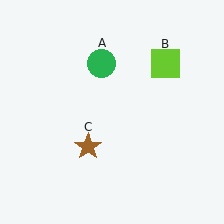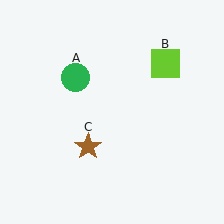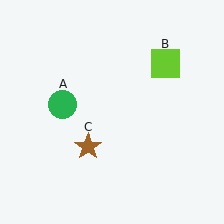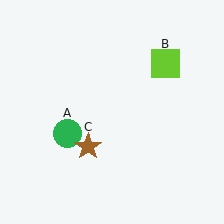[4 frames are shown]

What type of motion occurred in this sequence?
The green circle (object A) rotated counterclockwise around the center of the scene.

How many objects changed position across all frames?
1 object changed position: green circle (object A).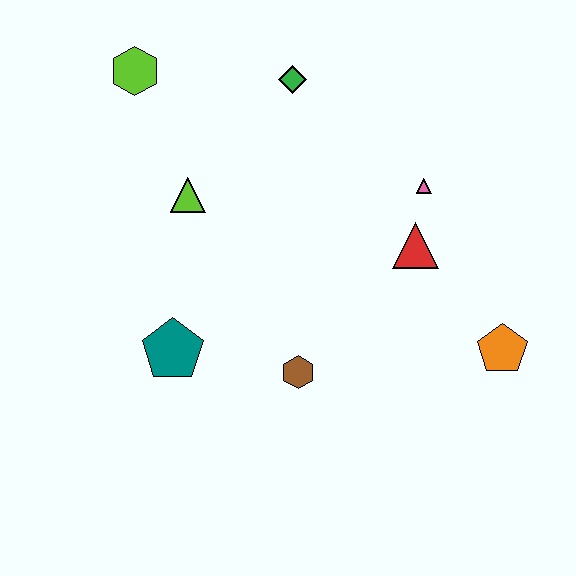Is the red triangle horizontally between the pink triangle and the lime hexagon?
Yes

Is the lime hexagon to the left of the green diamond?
Yes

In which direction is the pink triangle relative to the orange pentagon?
The pink triangle is above the orange pentagon.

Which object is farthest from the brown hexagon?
The lime hexagon is farthest from the brown hexagon.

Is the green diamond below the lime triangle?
No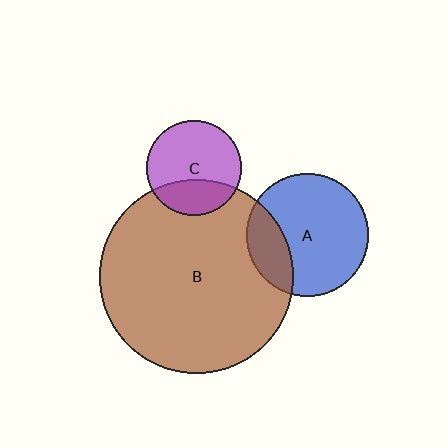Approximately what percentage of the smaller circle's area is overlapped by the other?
Approximately 30%.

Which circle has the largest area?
Circle B (brown).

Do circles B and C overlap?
Yes.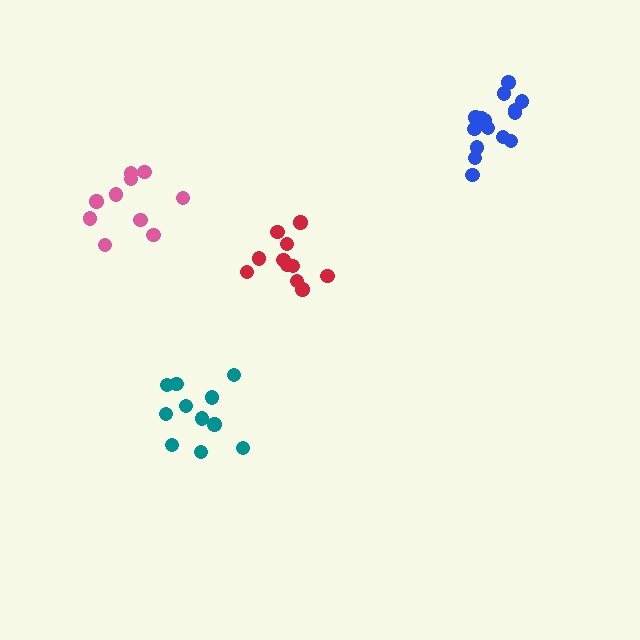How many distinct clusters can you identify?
There are 4 distinct clusters.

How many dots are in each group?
Group 1: 15 dots, Group 2: 11 dots, Group 3: 10 dots, Group 4: 11 dots (47 total).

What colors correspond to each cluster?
The clusters are colored: blue, red, pink, teal.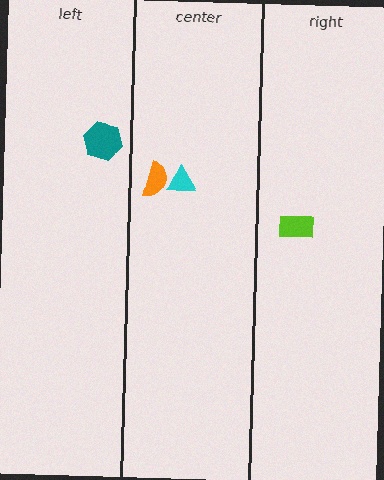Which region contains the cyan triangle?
The center region.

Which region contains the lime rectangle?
The right region.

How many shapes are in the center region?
2.